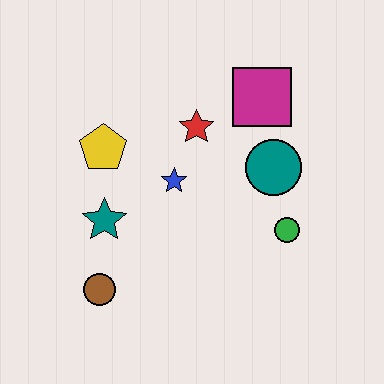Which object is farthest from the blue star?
The brown circle is farthest from the blue star.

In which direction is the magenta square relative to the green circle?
The magenta square is above the green circle.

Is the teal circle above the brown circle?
Yes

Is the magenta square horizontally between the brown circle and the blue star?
No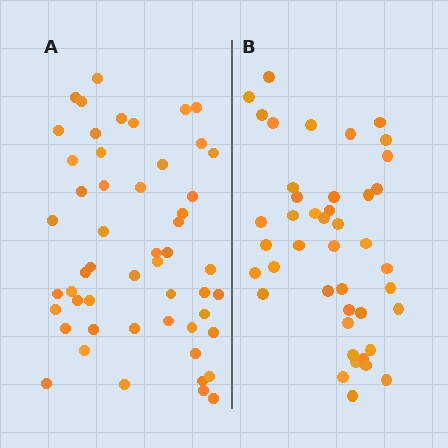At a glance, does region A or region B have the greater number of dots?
Region A (the left region) has more dots.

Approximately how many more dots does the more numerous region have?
Region A has roughly 8 or so more dots than region B.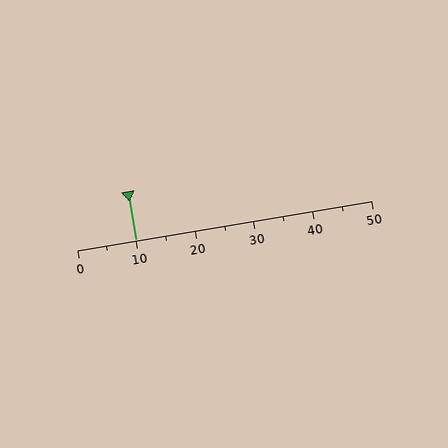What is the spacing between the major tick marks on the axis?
The major ticks are spaced 10 apart.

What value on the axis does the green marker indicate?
The marker indicates approximately 10.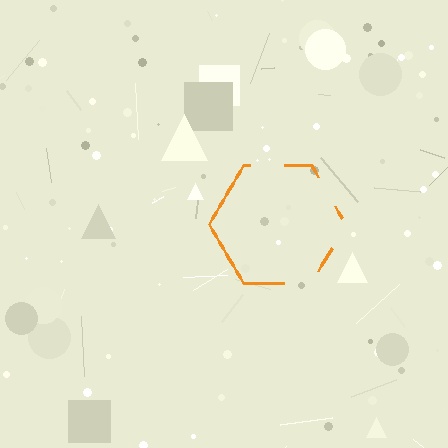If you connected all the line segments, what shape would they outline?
They would outline a hexagon.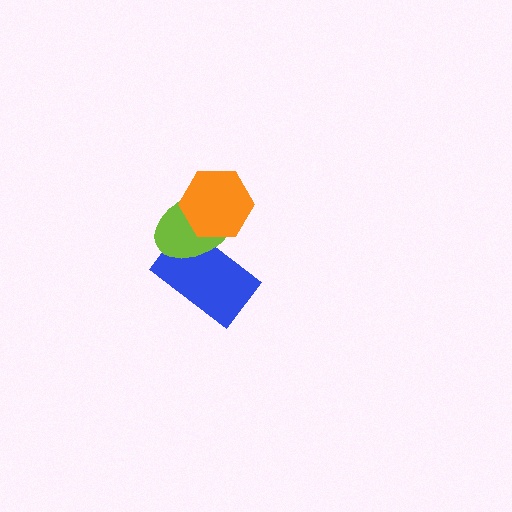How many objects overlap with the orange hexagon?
2 objects overlap with the orange hexagon.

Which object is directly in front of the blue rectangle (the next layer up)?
The lime ellipse is directly in front of the blue rectangle.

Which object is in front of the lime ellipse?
The orange hexagon is in front of the lime ellipse.